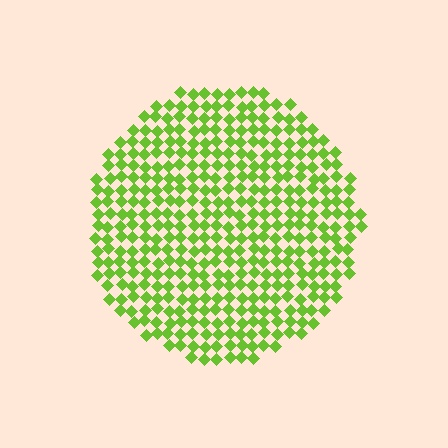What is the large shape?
The large shape is a circle.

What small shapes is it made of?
It is made of small diamonds.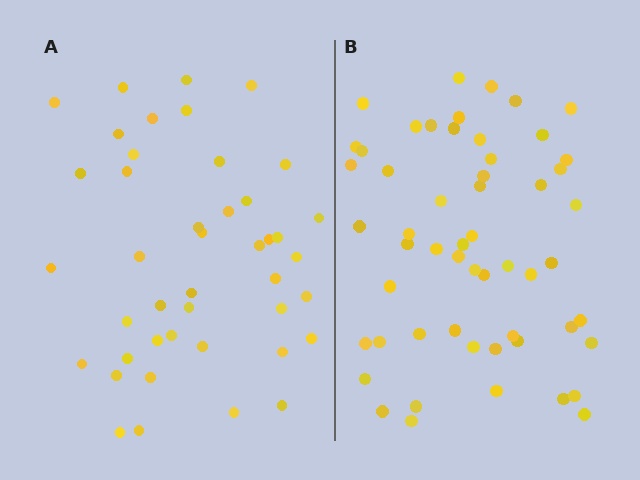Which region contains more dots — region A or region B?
Region B (the right region) has more dots.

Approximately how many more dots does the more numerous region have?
Region B has roughly 12 or so more dots than region A.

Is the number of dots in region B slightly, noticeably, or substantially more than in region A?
Region B has noticeably more, but not dramatically so. The ratio is roughly 1.3 to 1.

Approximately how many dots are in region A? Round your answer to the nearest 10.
About 40 dots. (The exact count is 43, which rounds to 40.)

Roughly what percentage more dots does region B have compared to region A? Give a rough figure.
About 30% more.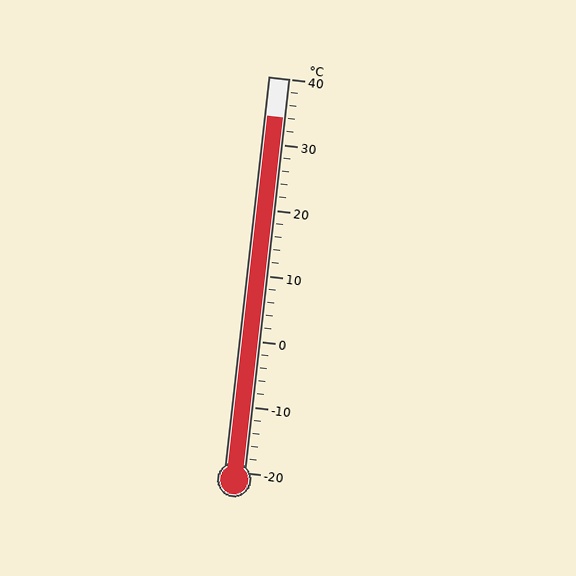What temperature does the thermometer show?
The thermometer shows approximately 34°C.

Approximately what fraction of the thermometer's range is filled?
The thermometer is filled to approximately 90% of its range.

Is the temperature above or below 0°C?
The temperature is above 0°C.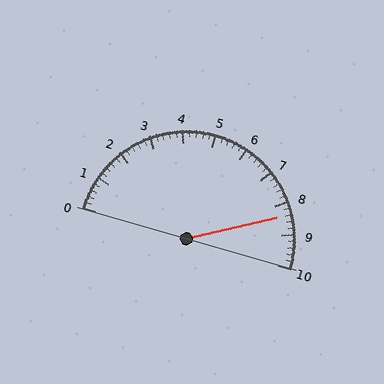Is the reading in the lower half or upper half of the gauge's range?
The reading is in the upper half of the range (0 to 10).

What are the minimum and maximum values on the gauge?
The gauge ranges from 0 to 10.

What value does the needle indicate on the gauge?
The needle indicates approximately 8.4.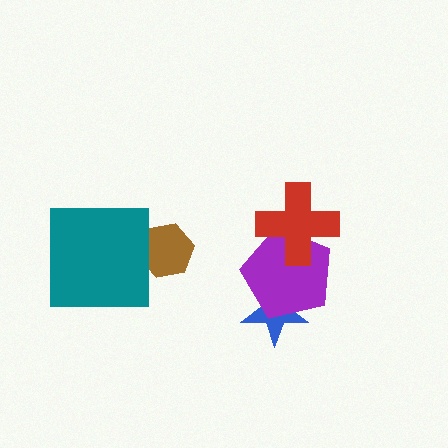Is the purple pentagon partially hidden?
Yes, it is partially covered by another shape.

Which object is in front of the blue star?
The purple pentagon is in front of the blue star.